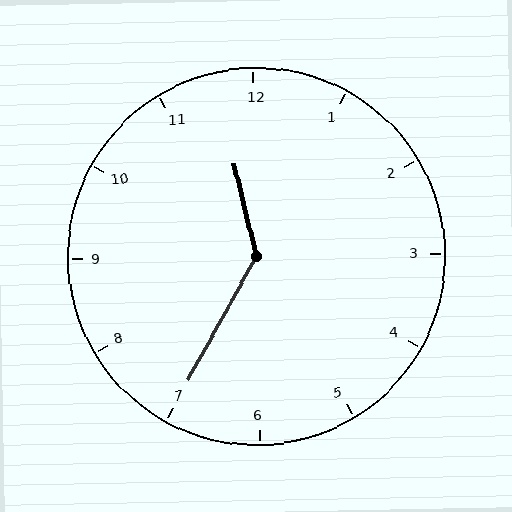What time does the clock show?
11:35.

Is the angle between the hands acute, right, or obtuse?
It is obtuse.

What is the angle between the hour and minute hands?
Approximately 138 degrees.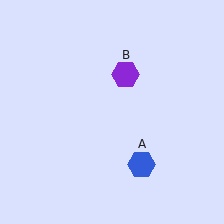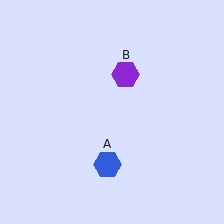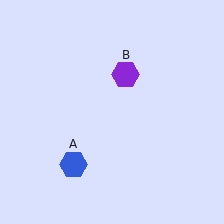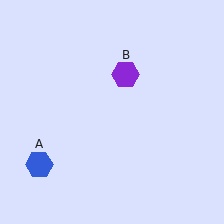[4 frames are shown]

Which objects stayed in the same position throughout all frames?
Purple hexagon (object B) remained stationary.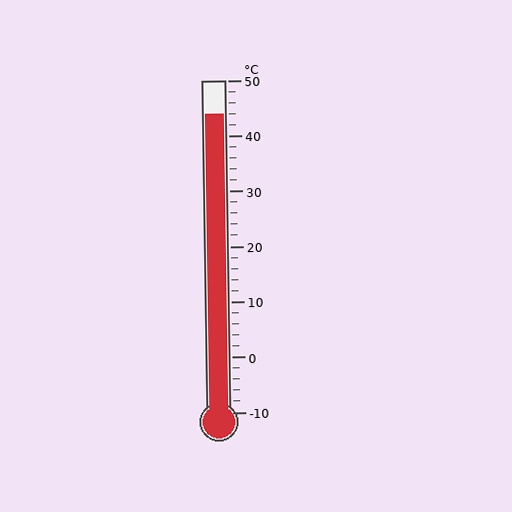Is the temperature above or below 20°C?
The temperature is above 20°C.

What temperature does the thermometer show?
The thermometer shows approximately 44°C.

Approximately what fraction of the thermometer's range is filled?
The thermometer is filled to approximately 90% of its range.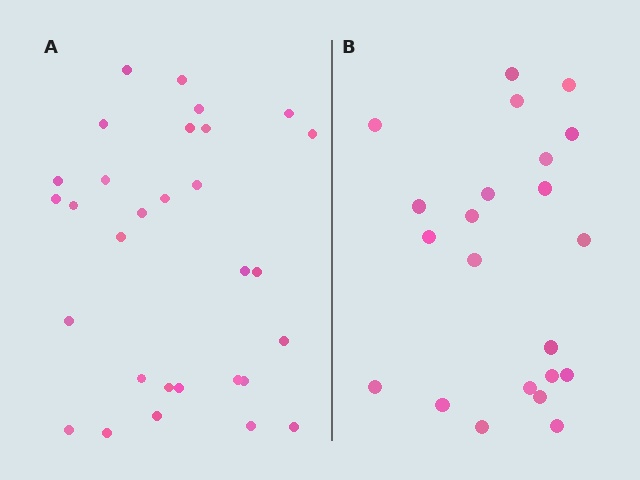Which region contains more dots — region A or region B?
Region A (the left region) has more dots.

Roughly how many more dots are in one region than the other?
Region A has roughly 8 or so more dots than region B.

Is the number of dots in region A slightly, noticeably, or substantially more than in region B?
Region A has noticeably more, but not dramatically so. The ratio is roughly 1.4 to 1.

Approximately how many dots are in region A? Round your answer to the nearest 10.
About 30 dots.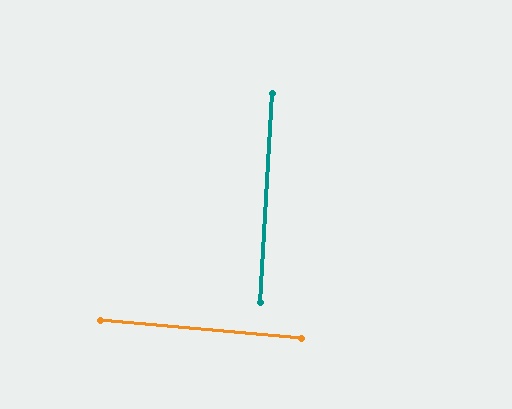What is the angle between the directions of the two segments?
Approximately 88 degrees.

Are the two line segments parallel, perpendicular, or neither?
Perpendicular — they meet at approximately 88°.